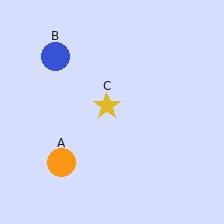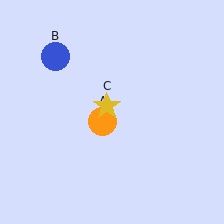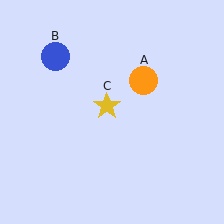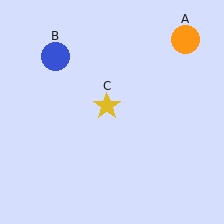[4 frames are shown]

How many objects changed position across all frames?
1 object changed position: orange circle (object A).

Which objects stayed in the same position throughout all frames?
Blue circle (object B) and yellow star (object C) remained stationary.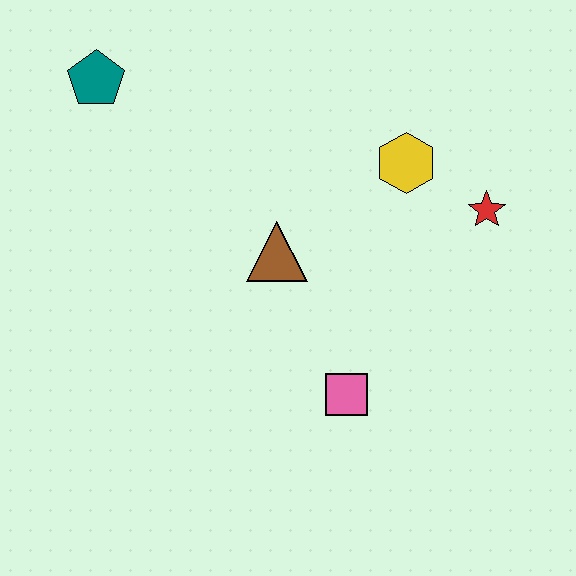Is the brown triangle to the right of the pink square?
No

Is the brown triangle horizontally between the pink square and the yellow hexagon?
No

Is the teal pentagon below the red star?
No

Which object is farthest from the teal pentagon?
The red star is farthest from the teal pentagon.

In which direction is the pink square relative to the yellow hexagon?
The pink square is below the yellow hexagon.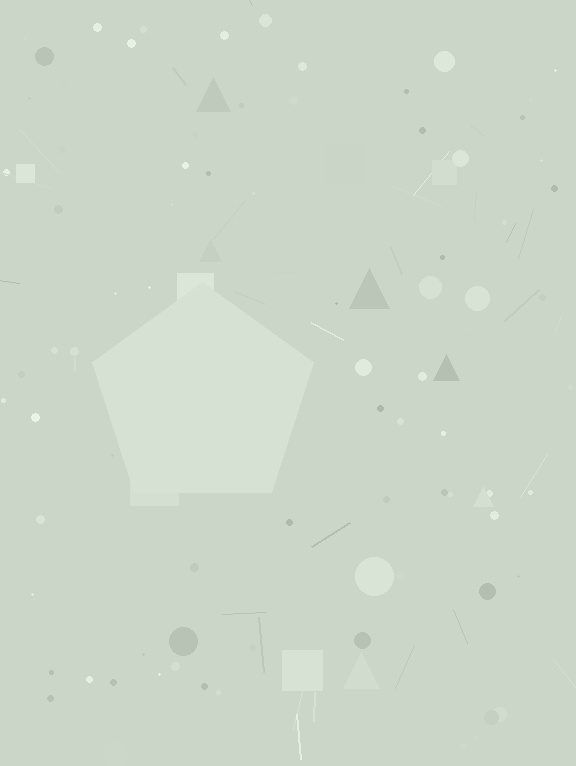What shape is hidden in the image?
A pentagon is hidden in the image.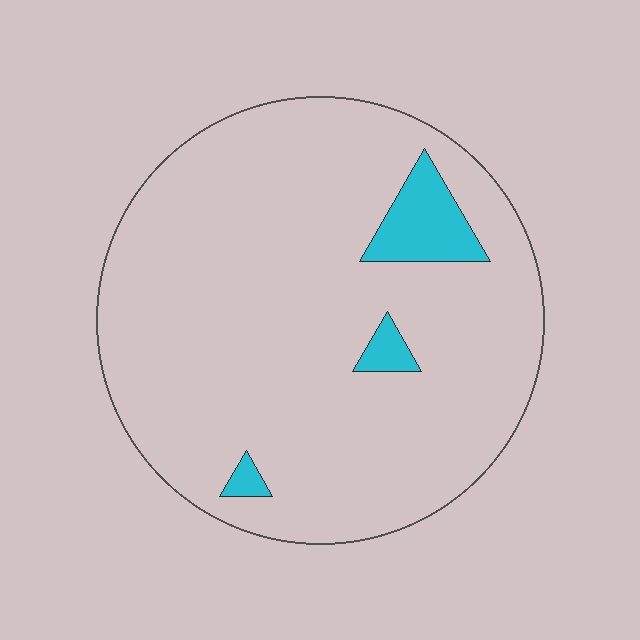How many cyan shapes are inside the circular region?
3.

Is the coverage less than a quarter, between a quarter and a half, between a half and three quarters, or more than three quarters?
Less than a quarter.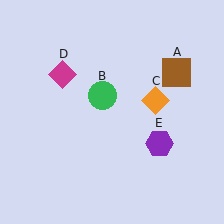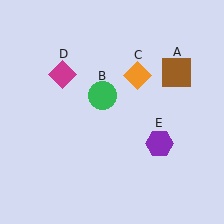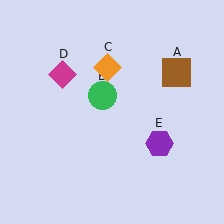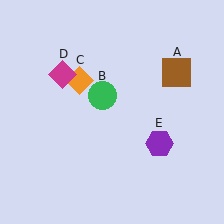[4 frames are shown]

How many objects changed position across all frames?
1 object changed position: orange diamond (object C).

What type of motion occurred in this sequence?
The orange diamond (object C) rotated counterclockwise around the center of the scene.